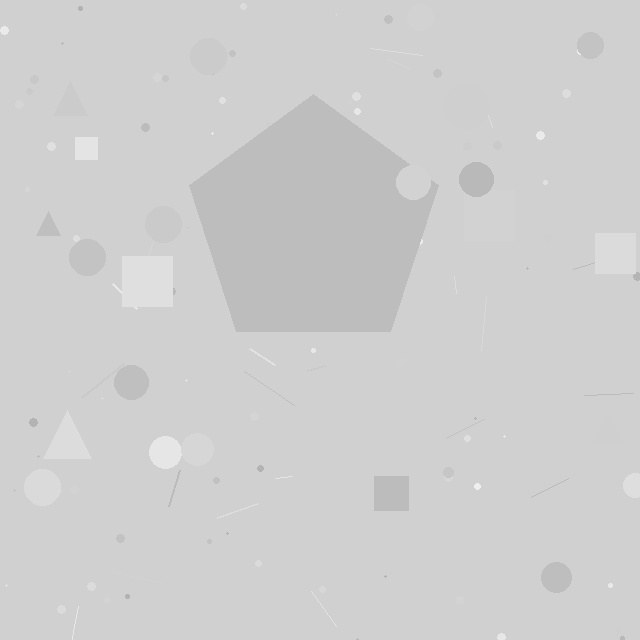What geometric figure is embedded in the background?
A pentagon is embedded in the background.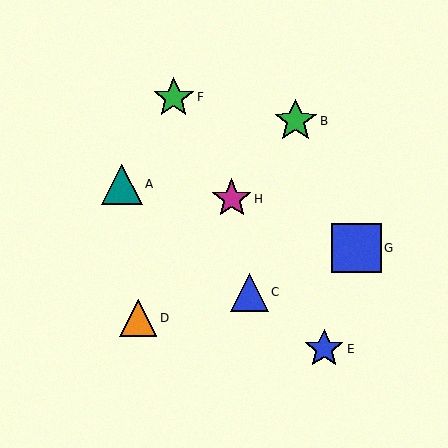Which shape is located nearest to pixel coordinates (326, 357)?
The blue star (labeled E) at (324, 349) is nearest to that location.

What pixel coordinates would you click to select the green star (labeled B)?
Click at (296, 121) to select the green star B.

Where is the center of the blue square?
The center of the blue square is at (356, 248).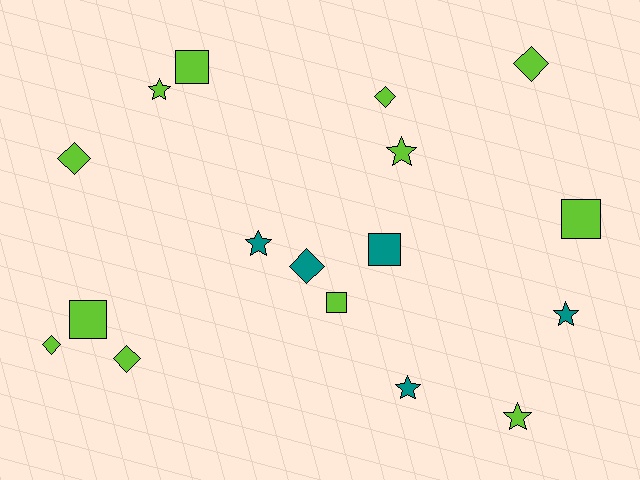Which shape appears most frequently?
Star, with 6 objects.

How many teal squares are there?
There is 1 teal square.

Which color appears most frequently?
Lime, with 12 objects.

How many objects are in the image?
There are 17 objects.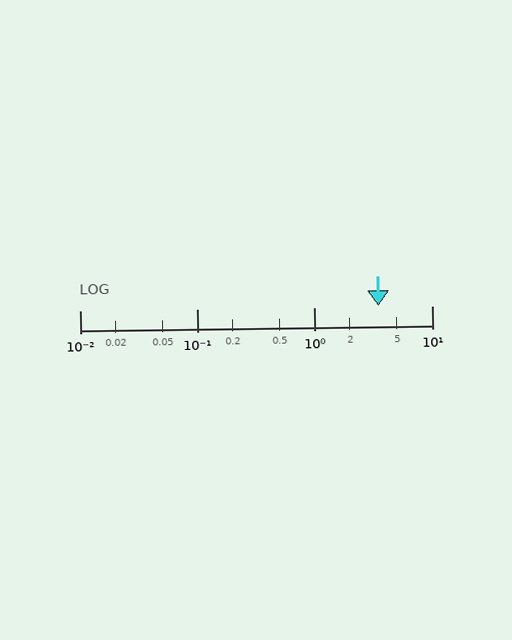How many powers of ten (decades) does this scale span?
The scale spans 3 decades, from 0.01 to 10.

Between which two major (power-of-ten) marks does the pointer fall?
The pointer is between 1 and 10.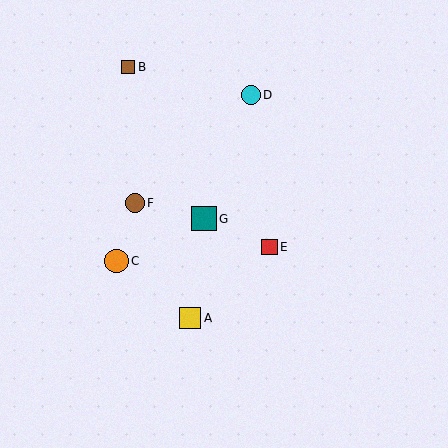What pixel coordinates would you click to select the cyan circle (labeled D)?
Click at (251, 95) to select the cyan circle D.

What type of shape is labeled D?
Shape D is a cyan circle.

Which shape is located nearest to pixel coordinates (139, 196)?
The brown circle (labeled F) at (135, 203) is nearest to that location.